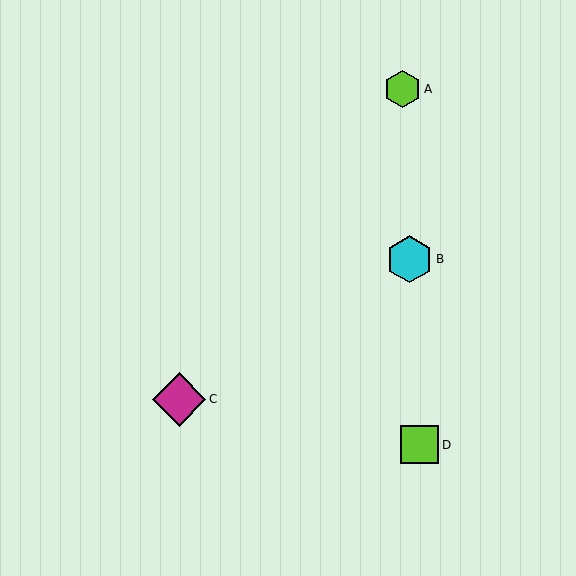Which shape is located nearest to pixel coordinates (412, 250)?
The cyan hexagon (labeled B) at (409, 259) is nearest to that location.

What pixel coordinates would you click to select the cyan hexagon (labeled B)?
Click at (409, 259) to select the cyan hexagon B.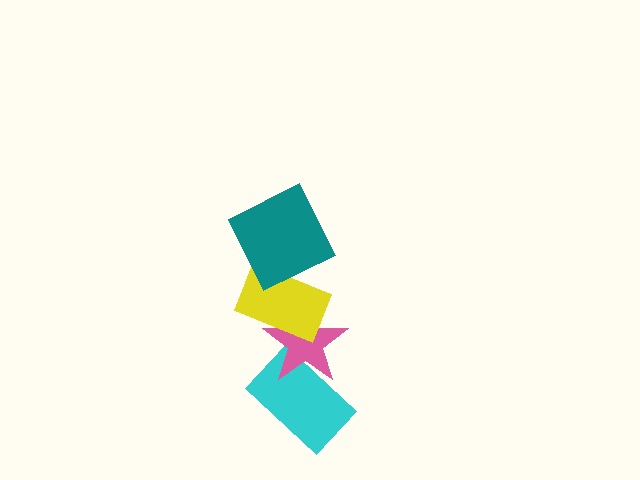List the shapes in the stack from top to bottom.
From top to bottom: the teal square, the yellow rectangle, the pink star, the cyan rectangle.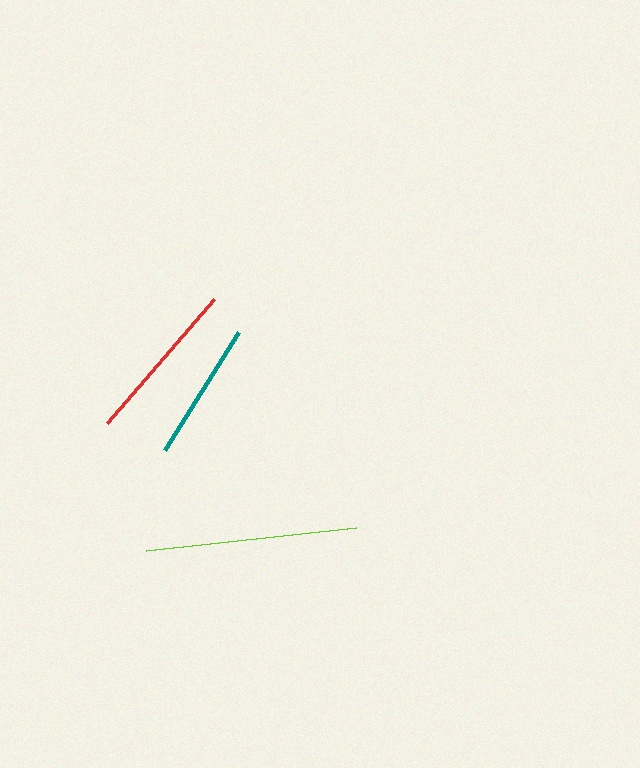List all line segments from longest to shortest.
From longest to shortest: lime, red, teal.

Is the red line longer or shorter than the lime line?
The lime line is longer than the red line.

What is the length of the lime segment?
The lime segment is approximately 211 pixels long.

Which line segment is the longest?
The lime line is the longest at approximately 211 pixels.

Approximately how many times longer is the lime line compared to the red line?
The lime line is approximately 1.3 times the length of the red line.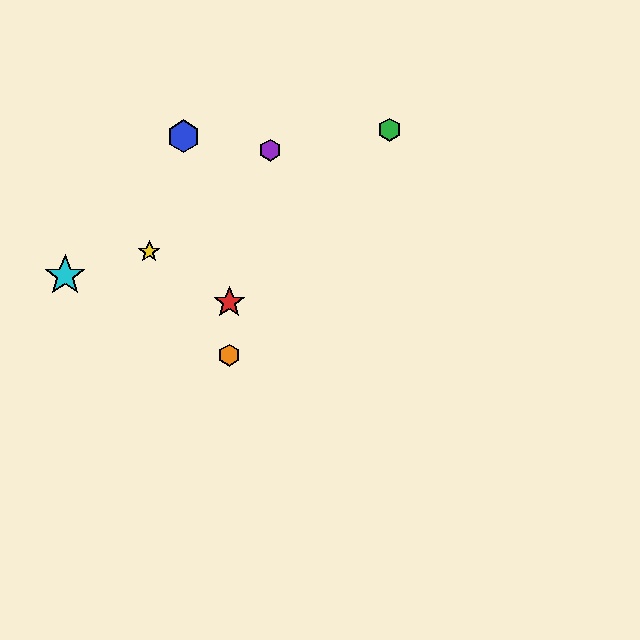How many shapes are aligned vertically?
2 shapes (the red star, the orange hexagon) are aligned vertically.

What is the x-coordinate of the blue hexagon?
The blue hexagon is at x≈184.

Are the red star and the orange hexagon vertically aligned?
Yes, both are at x≈229.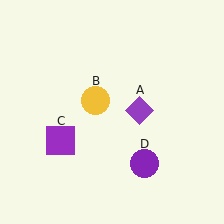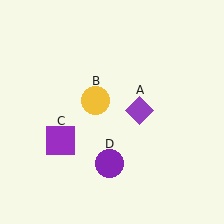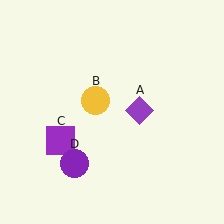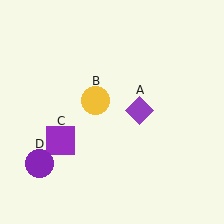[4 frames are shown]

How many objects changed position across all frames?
1 object changed position: purple circle (object D).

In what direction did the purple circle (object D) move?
The purple circle (object D) moved left.